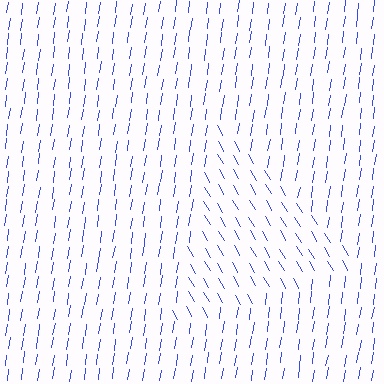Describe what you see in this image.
The image is filled with small blue line segments. A triangle region in the image has lines oriented differently from the surrounding lines, creating a visible texture boundary.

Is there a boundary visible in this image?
Yes, there is a texture boundary formed by a change in line orientation.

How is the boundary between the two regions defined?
The boundary is defined purely by a change in line orientation (approximately 38 degrees difference). All lines are the same color and thickness.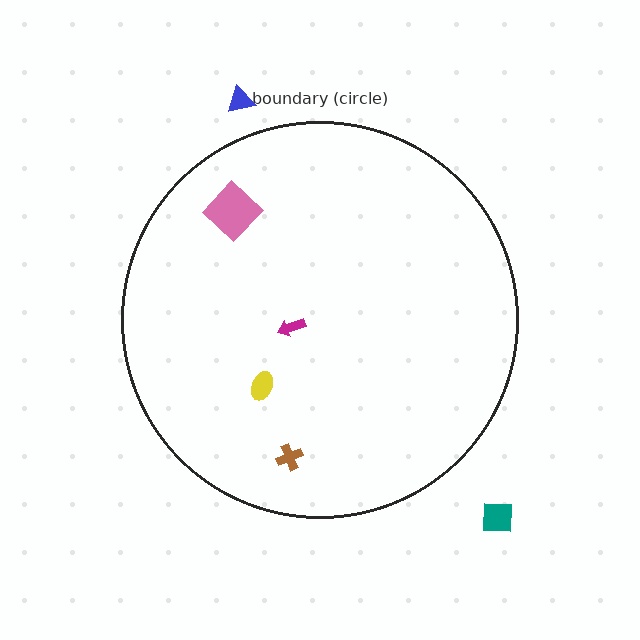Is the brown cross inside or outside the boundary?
Inside.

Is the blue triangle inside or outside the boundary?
Outside.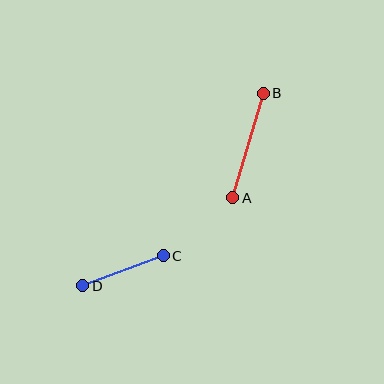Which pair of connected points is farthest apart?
Points A and B are farthest apart.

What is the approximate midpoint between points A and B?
The midpoint is at approximately (248, 146) pixels.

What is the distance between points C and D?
The distance is approximately 86 pixels.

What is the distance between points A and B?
The distance is approximately 109 pixels.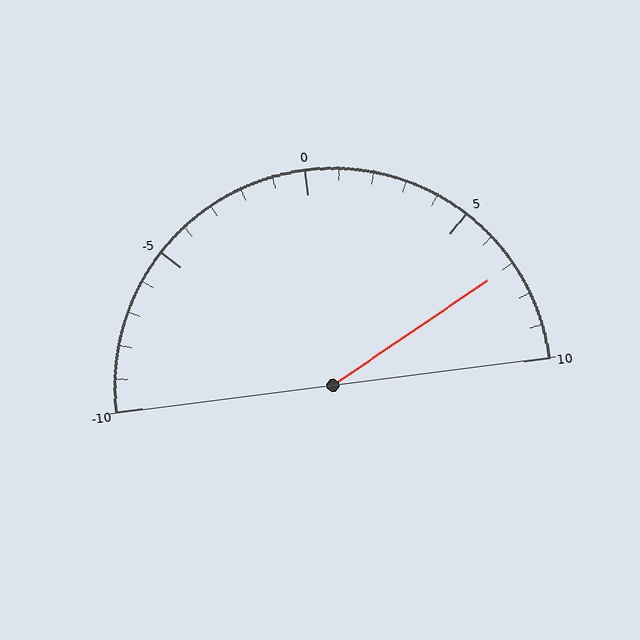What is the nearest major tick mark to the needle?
The nearest major tick mark is 5.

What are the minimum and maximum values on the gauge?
The gauge ranges from -10 to 10.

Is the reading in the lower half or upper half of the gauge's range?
The reading is in the upper half of the range (-10 to 10).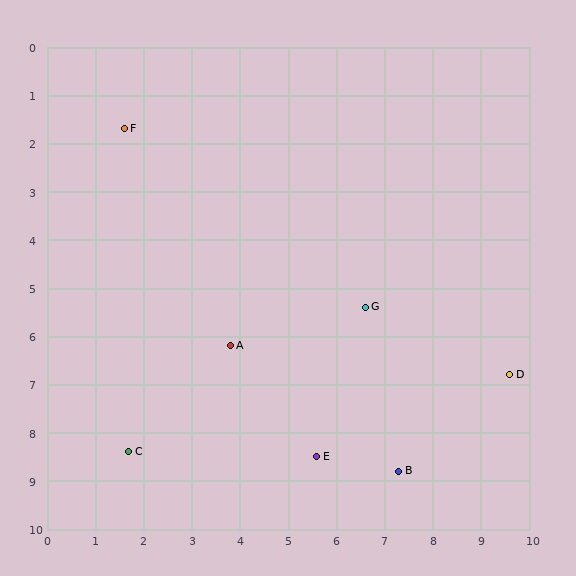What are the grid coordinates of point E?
Point E is at approximately (5.6, 8.5).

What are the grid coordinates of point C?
Point C is at approximately (1.7, 8.4).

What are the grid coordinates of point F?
Point F is at approximately (1.6, 1.7).